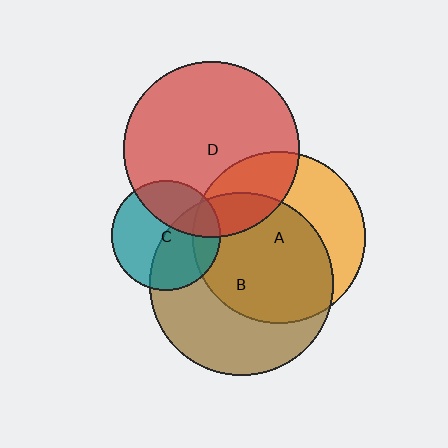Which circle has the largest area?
Circle B (brown).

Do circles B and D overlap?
Yes.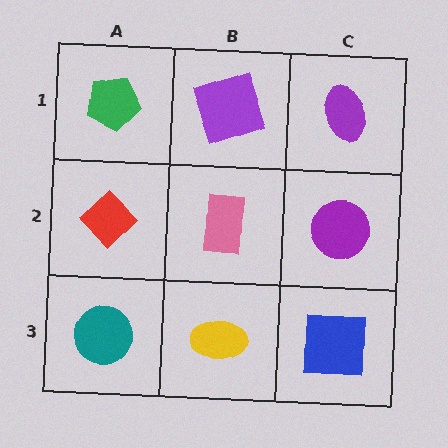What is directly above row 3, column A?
A red diamond.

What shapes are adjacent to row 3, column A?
A red diamond (row 2, column A), a yellow ellipse (row 3, column B).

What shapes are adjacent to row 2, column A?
A green pentagon (row 1, column A), a teal circle (row 3, column A), a pink rectangle (row 2, column B).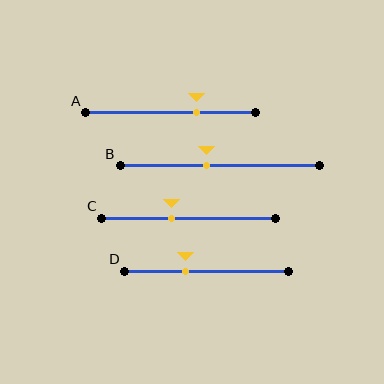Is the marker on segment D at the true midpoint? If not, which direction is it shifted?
No, the marker on segment D is shifted to the left by about 12% of the segment length.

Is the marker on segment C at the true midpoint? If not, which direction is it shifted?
No, the marker on segment C is shifted to the left by about 10% of the segment length.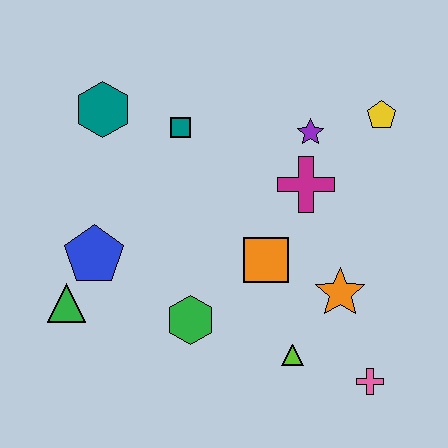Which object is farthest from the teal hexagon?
The pink cross is farthest from the teal hexagon.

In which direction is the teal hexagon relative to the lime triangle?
The teal hexagon is above the lime triangle.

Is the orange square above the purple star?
No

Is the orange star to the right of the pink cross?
No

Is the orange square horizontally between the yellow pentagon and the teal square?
Yes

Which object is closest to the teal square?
The teal hexagon is closest to the teal square.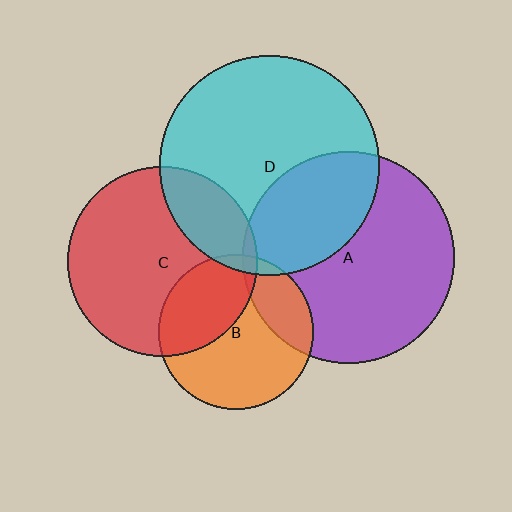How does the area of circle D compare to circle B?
Approximately 2.0 times.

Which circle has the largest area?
Circle D (cyan).